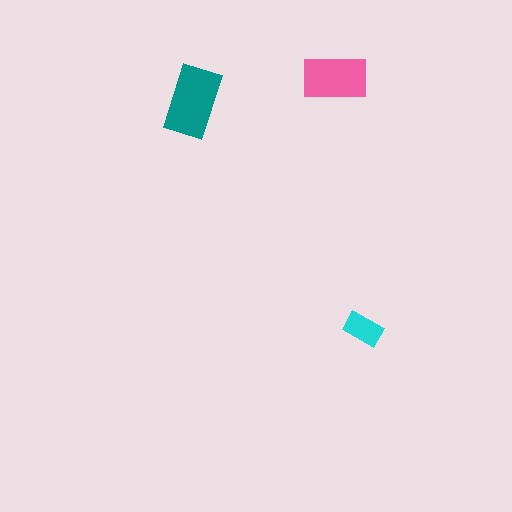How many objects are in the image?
There are 3 objects in the image.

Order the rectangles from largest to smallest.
the teal one, the pink one, the cyan one.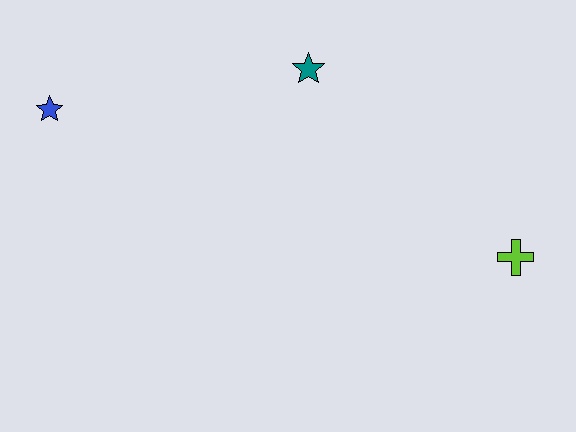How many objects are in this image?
There are 3 objects.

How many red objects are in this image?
There are no red objects.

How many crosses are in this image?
There is 1 cross.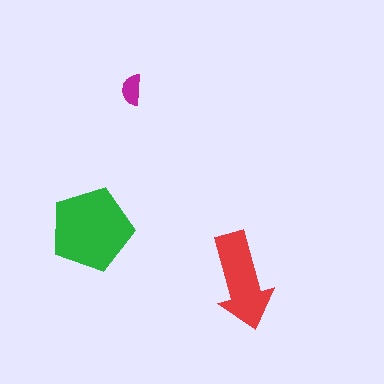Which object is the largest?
The green pentagon.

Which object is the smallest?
The magenta semicircle.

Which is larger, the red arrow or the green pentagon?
The green pentagon.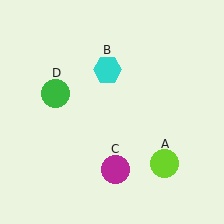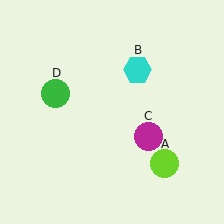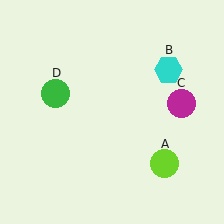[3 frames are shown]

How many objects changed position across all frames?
2 objects changed position: cyan hexagon (object B), magenta circle (object C).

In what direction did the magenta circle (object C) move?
The magenta circle (object C) moved up and to the right.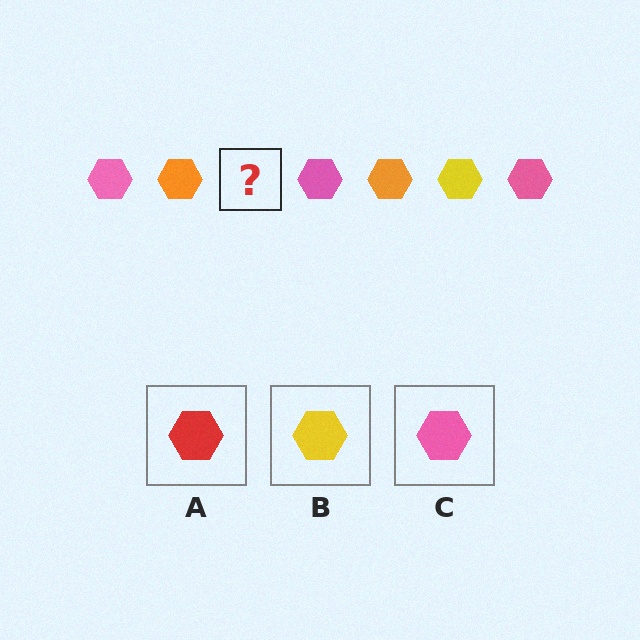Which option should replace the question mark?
Option B.